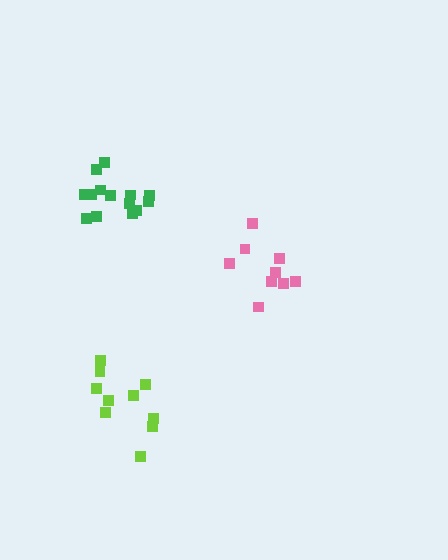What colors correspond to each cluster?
The clusters are colored: pink, lime, green.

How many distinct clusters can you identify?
There are 3 distinct clusters.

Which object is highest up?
The green cluster is topmost.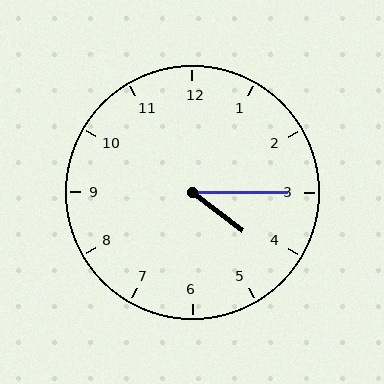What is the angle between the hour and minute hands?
Approximately 38 degrees.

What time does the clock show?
4:15.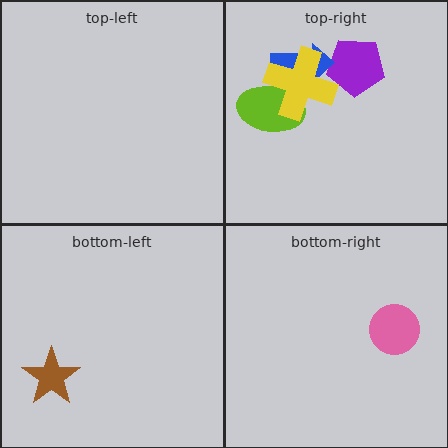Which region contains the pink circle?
The bottom-right region.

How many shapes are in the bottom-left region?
1.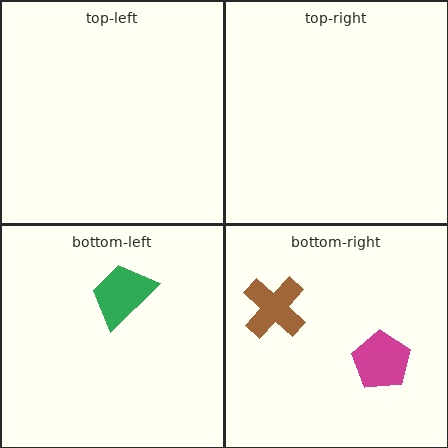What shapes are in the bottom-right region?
The brown cross, the magenta pentagon.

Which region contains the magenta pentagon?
The bottom-right region.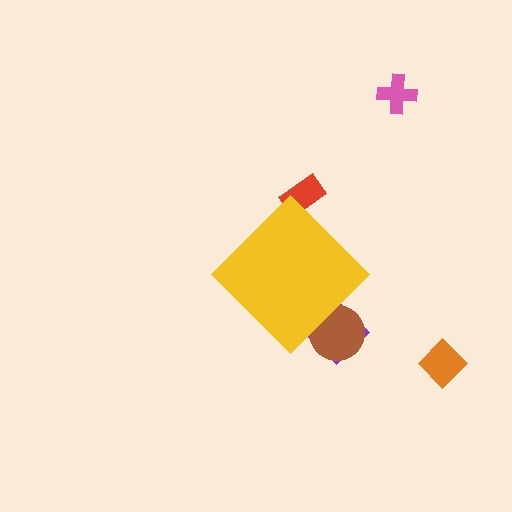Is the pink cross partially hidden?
No, the pink cross is fully visible.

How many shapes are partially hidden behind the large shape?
3 shapes are partially hidden.